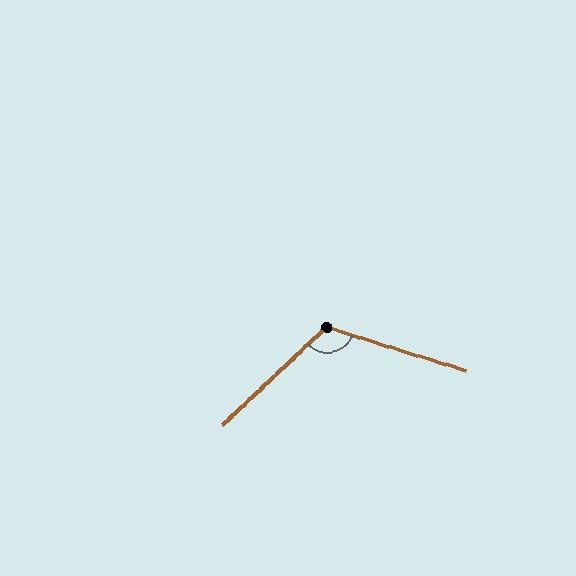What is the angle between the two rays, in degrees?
Approximately 120 degrees.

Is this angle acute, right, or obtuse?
It is obtuse.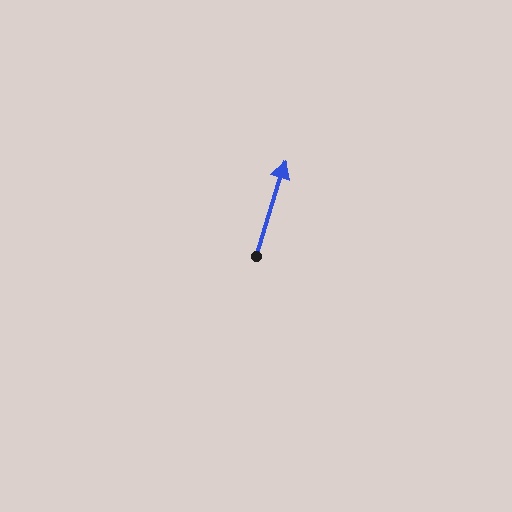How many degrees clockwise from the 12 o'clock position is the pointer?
Approximately 17 degrees.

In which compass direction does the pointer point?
North.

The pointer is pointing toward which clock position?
Roughly 1 o'clock.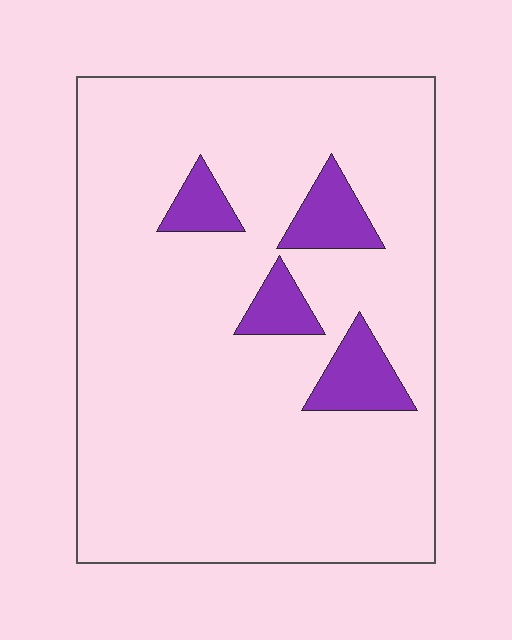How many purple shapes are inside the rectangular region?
4.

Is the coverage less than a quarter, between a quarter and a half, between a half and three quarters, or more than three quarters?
Less than a quarter.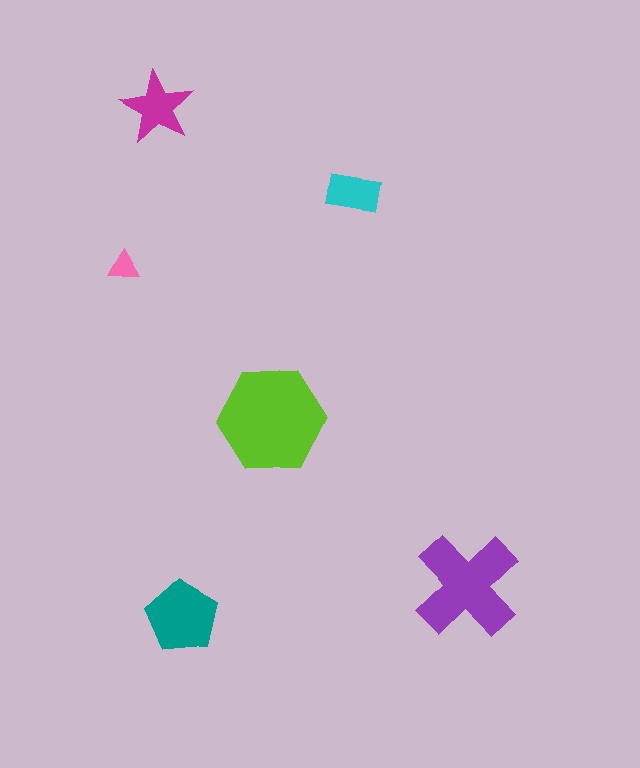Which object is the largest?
The lime hexagon.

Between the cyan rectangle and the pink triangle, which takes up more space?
The cyan rectangle.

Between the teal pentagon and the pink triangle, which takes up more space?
The teal pentagon.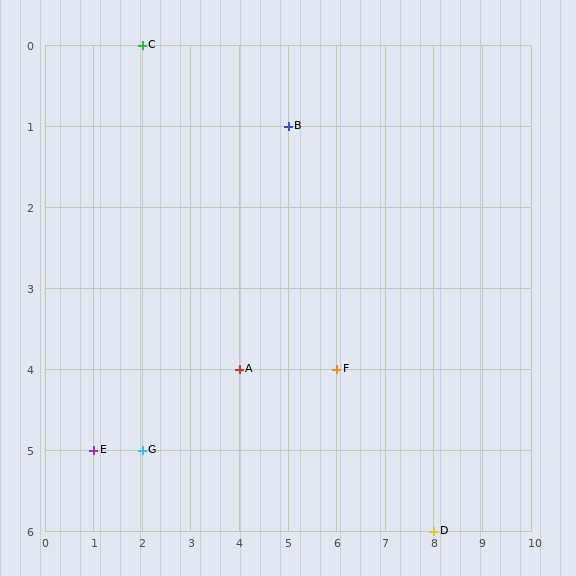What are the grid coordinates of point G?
Point G is at grid coordinates (2, 5).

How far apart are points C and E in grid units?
Points C and E are 1 column and 5 rows apart (about 5.1 grid units diagonally).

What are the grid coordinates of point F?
Point F is at grid coordinates (6, 4).